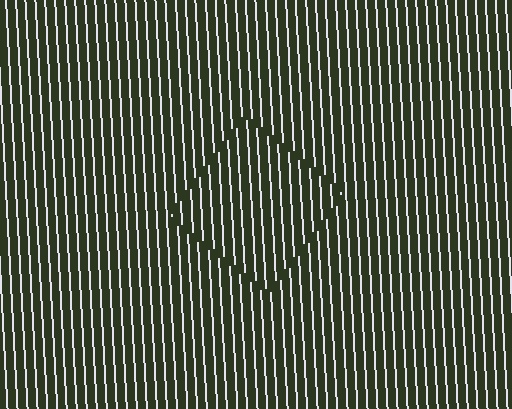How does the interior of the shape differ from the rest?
The interior of the shape contains the same grating, shifted by half a period — the contour is defined by the phase discontinuity where line-ends from the inner and outer gratings abut.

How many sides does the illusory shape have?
4 sides — the line-ends trace a square.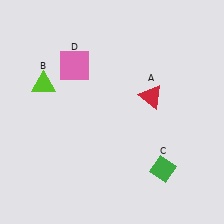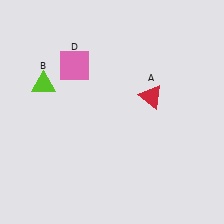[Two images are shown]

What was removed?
The green diamond (C) was removed in Image 2.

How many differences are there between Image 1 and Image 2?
There is 1 difference between the two images.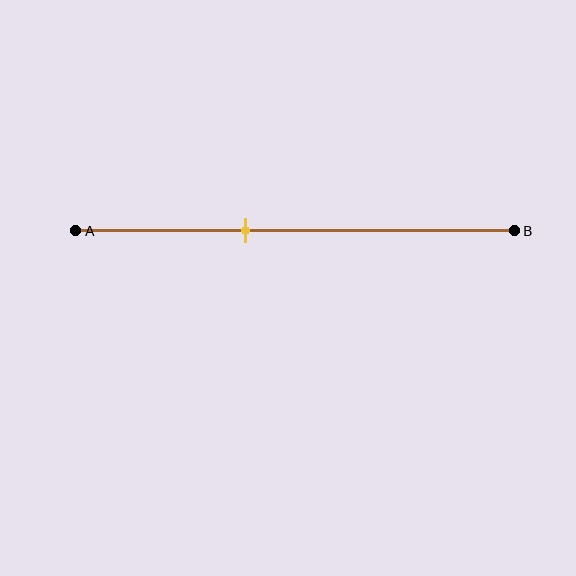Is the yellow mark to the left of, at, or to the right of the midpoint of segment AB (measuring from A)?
The yellow mark is to the left of the midpoint of segment AB.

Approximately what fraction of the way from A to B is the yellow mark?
The yellow mark is approximately 40% of the way from A to B.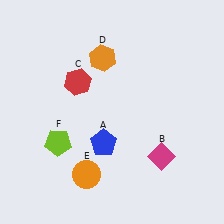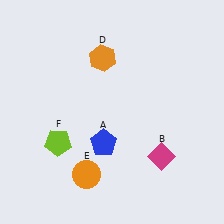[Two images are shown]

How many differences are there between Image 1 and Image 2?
There is 1 difference between the two images.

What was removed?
The red hexagon (C) was removed in Image 2.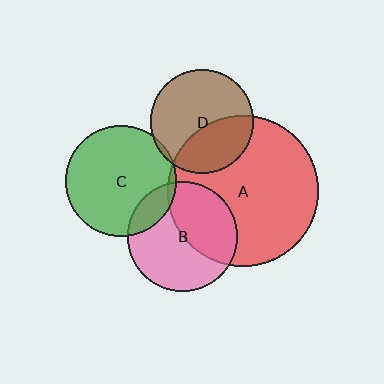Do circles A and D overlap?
Yes.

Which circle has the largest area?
Circle A (red).